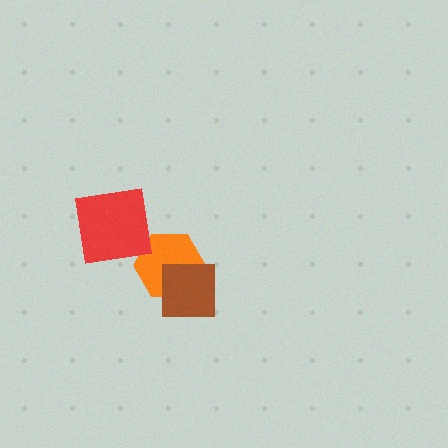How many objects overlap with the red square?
0 objects overlap with the red square.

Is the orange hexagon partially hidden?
Yes, it is partially covered by another shape.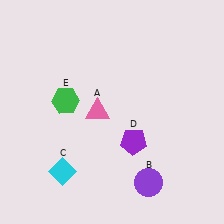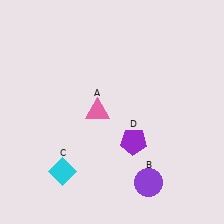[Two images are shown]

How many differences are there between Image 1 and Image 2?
There is 1 difference between the two images.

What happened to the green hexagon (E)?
The green hexagon (E) was removed in Image 2. It was in the top-left area of Image 1.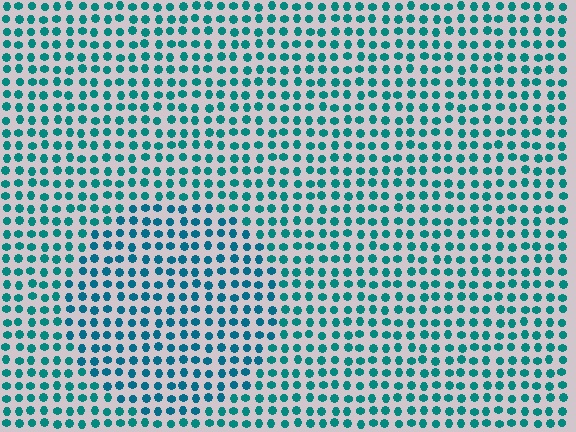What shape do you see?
I see a circle.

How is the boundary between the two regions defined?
The boundary is defined purely by a slight shift in hue (about 18 degrees). Spacing, size, and orientation are identical on both sides.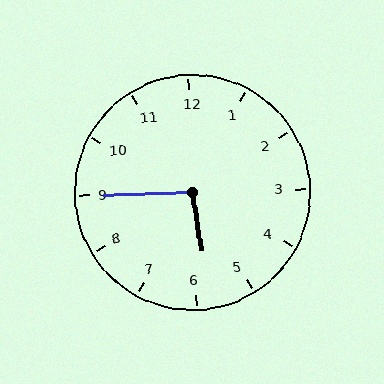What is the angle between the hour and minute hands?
Approximately 98 degrees.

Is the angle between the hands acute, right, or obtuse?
It is obtuse.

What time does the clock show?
5:45.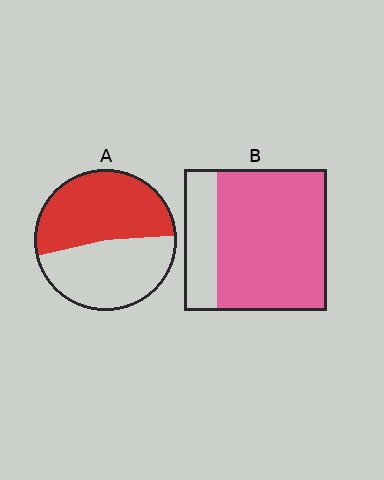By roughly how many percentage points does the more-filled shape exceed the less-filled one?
By roughly 25 percentage points (B over A).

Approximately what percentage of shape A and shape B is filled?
A is approximately 55% and B is approximately 75%.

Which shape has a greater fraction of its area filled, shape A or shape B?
Shape B.